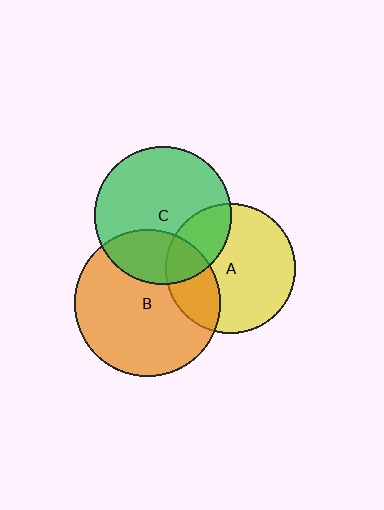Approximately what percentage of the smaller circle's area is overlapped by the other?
Approximately 25%.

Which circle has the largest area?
Circle B (orange).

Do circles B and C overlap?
Yes.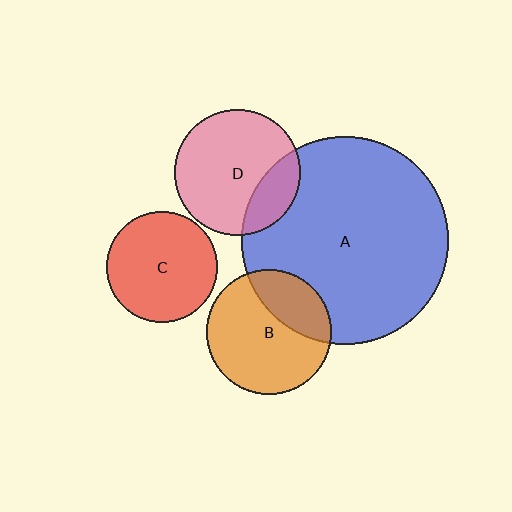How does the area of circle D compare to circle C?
Approximately 1.3 times.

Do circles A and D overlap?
Yes.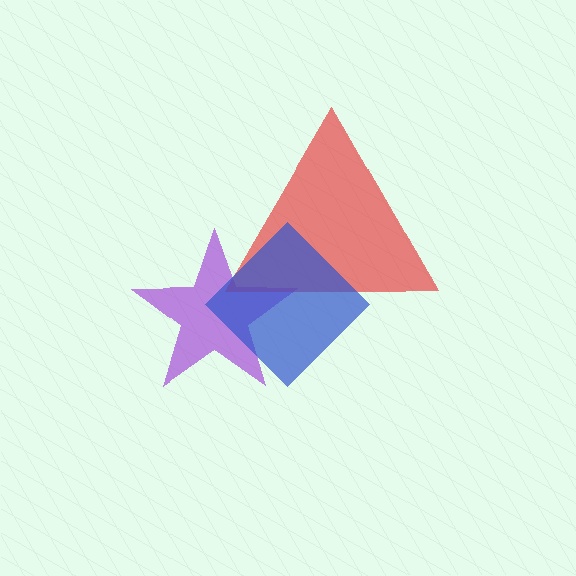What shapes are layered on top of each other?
The layered shapes are: a purple star, a red triangle, a blue diamond.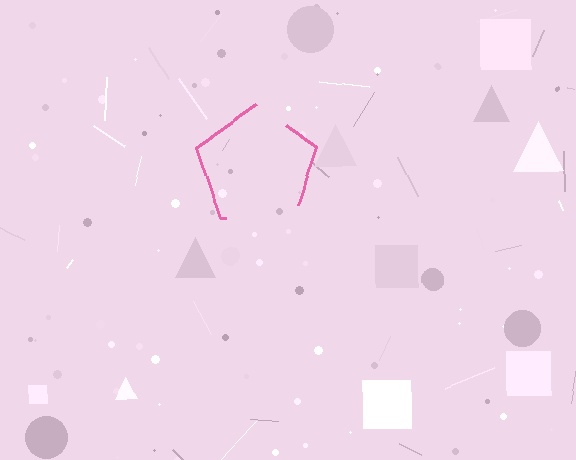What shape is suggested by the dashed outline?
The dashed outline suggests a pentagon.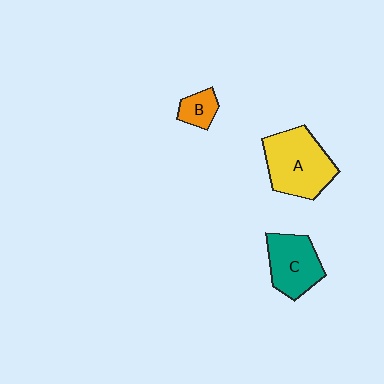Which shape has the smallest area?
Shape B (orange).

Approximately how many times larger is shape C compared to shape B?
Approximately 2.4 times.